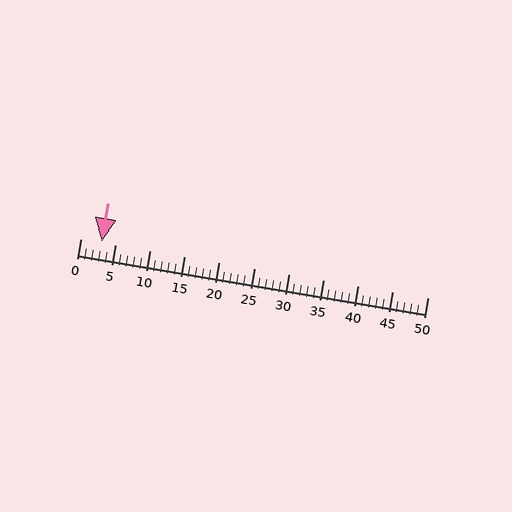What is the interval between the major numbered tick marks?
The major tick marks are spaced 5 units apart.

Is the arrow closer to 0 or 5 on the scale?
The arrow is closer to 5.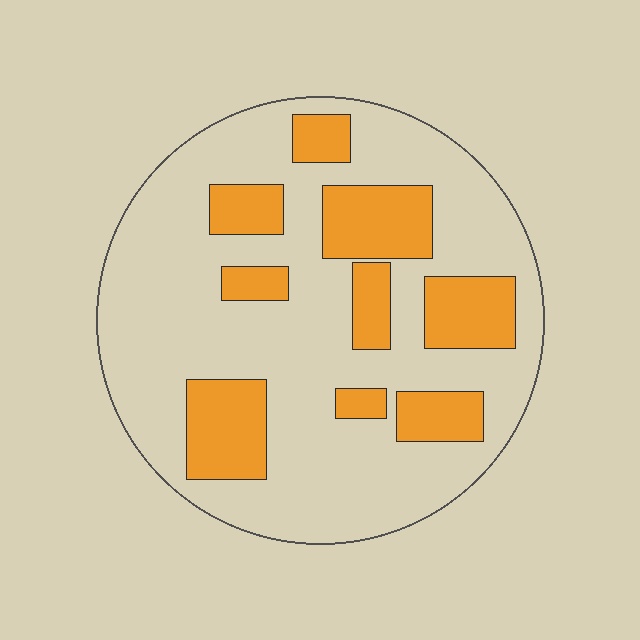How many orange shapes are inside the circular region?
9.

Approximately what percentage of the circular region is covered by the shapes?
Approximately 25%.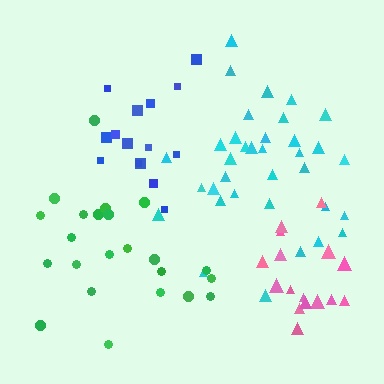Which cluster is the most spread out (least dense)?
Cyan.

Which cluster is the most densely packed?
Blue.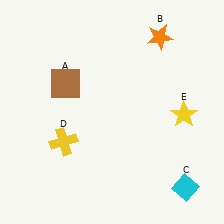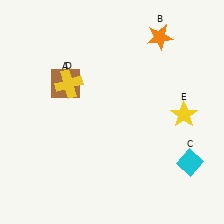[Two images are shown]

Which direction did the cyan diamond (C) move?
The cyan diamond (C) moved up.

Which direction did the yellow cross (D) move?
The yellow cross (D) moved up.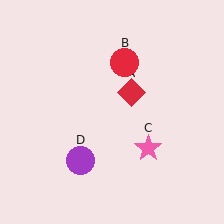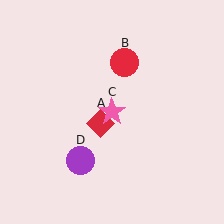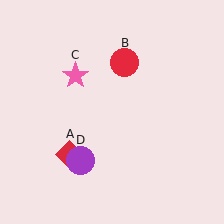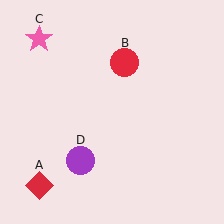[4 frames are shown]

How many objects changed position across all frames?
2 objects changed position: red diamond (object A), pink star (object C).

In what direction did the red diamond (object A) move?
The red diamond (object A) moved down and to the left.